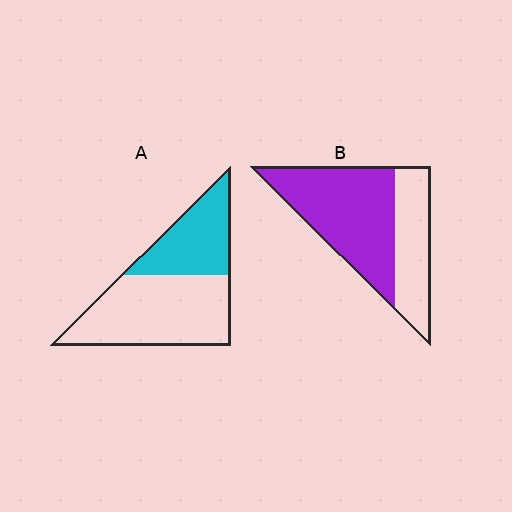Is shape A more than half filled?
No.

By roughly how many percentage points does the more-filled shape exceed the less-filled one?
By roughly 30 percentage points (B over A).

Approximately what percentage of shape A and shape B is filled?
A is approximately 35% and B is approximately 65%.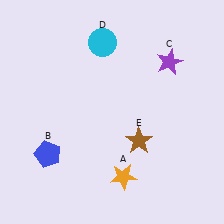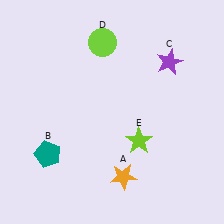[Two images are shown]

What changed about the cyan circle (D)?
In Image 1, D is cyan. In Image 2, it changed to lime.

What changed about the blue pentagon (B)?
In Image 1, B is blue. In Image 2, it changed to teal.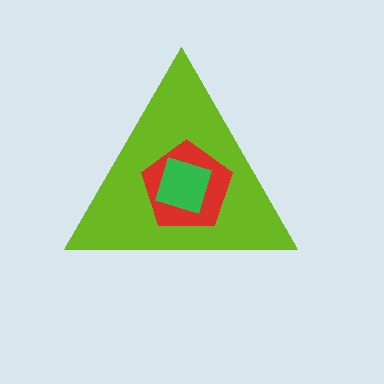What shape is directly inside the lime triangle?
The red pentagon.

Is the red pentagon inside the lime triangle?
Yes.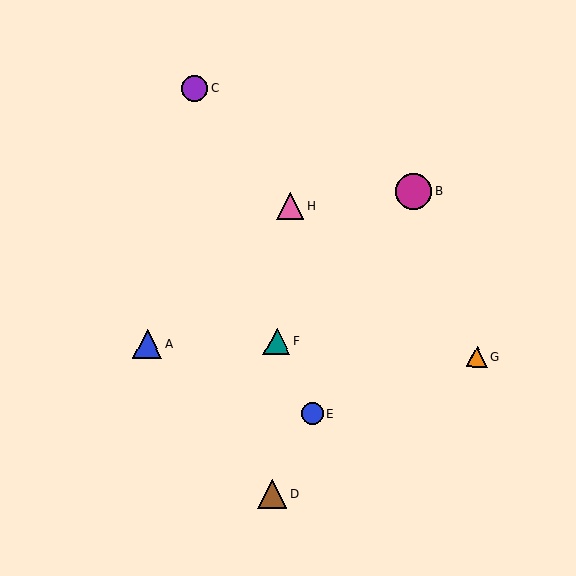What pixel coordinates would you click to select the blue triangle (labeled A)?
Click at (147, 344) to select the blue triangle A.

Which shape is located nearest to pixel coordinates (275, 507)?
The brown triangle (labeled D) at (272, 494) is nearest to that location.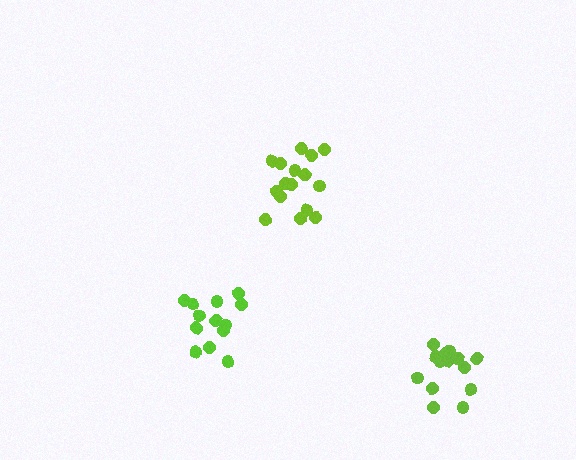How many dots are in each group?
Group 1: 13 dots, Group 2: 16 dots, Group 3: 15 dots (44 total).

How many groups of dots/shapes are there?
There are 3 groups.